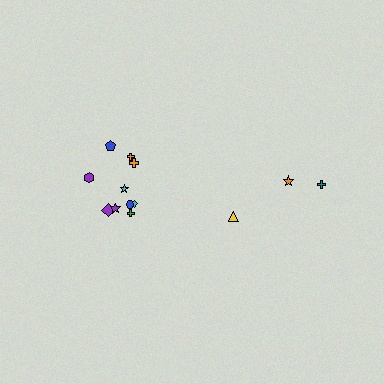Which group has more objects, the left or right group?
The left group.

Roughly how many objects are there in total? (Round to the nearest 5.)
Roughly 15 objects in total.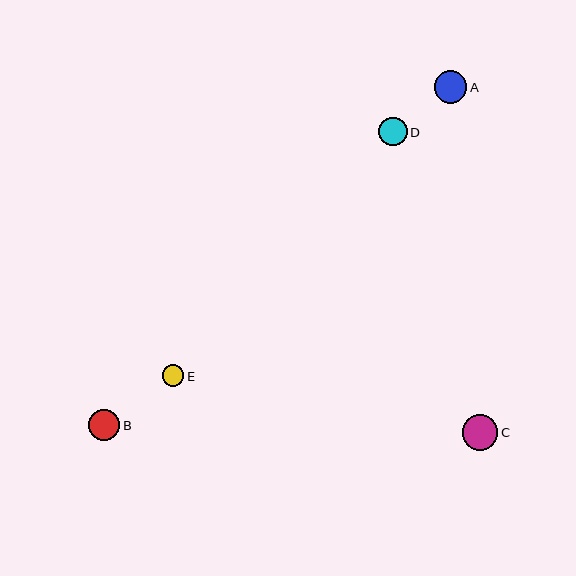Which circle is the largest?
Circle C is the largest with a size of approximately 36 pixels.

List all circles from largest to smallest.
From largest to smallest: C, A, B, D, E.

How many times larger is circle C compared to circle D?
Circle C is approximately 1.2 times the size of circle D.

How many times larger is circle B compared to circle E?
Circle B is approximately 1.5 times the size of circle E.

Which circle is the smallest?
Circle E is the smallest with a size of approximately 21 pixels.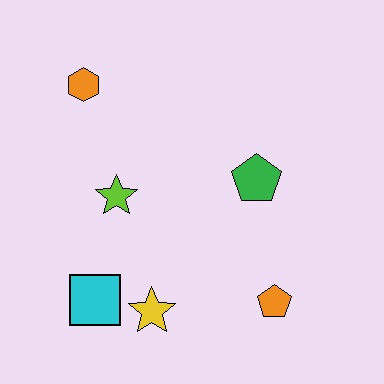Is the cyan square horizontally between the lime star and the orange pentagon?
No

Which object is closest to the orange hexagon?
The lime star is closest to the orange hexagon.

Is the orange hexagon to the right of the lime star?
No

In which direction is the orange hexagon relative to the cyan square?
The orange hexagon is above the cyan square.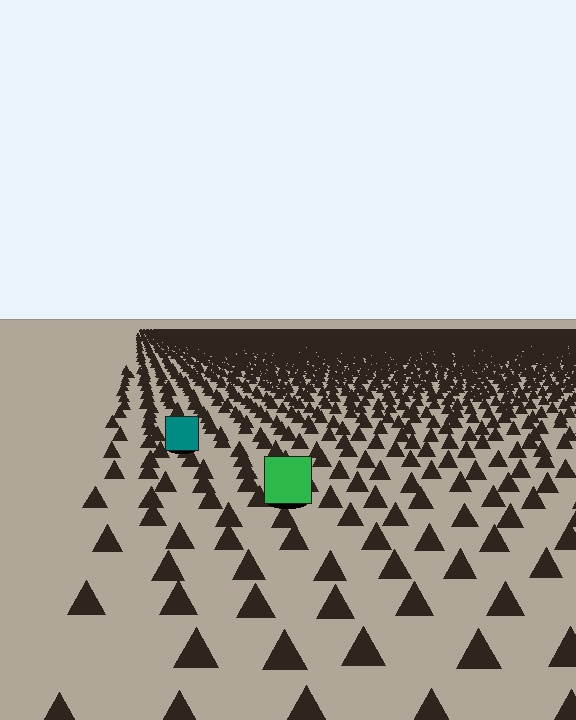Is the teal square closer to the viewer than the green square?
No. The green square is closer — you can tell from the texture gradient: the ground texture is coarser near it.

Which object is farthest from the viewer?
The teal square is farthest from the viewer. It appears smaller and the ground texture around it is denser.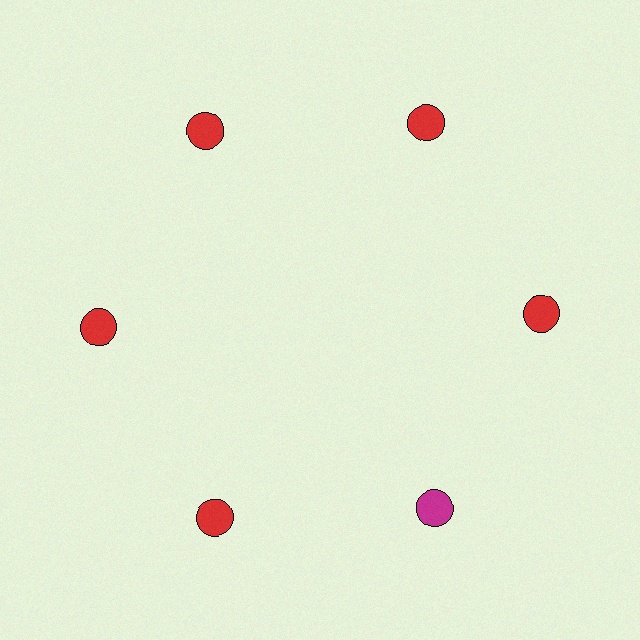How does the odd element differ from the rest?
It has a different color: magenta instead of red.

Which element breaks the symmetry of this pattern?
The magenta circle at roughly the 5 o'clock position breaks the symmetry. All other shapes are red circles.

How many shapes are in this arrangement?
There are 6 shapes arranged in a ring pattern.